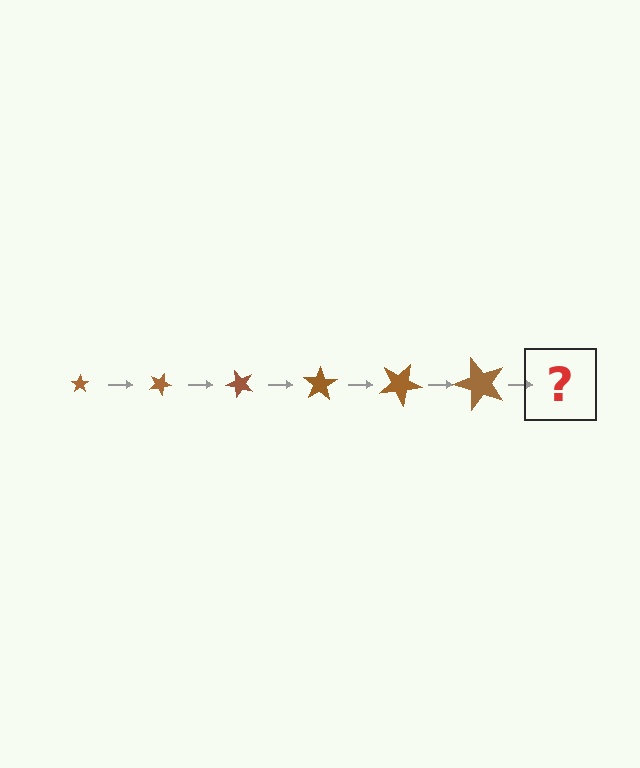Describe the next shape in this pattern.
It should be a star, larger than the previous one and rotated 150 degrees from the start.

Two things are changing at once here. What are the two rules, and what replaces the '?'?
The two rules are that the star grows larger each step and it rotates 25 degrees each step. The '?' should be a star, larger than the previous one and rotated 150 degrees from the start.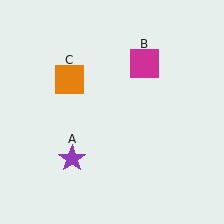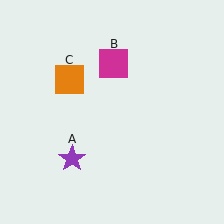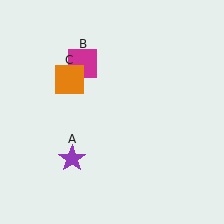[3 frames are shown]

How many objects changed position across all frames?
1 object changed position: magenta square (object B).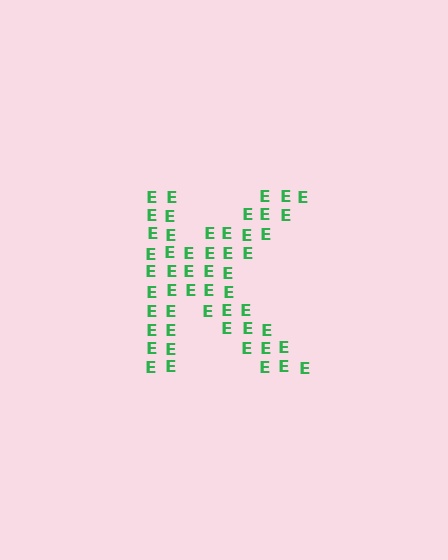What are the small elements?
The small elements are letter E's.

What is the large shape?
The large shape is the letter K.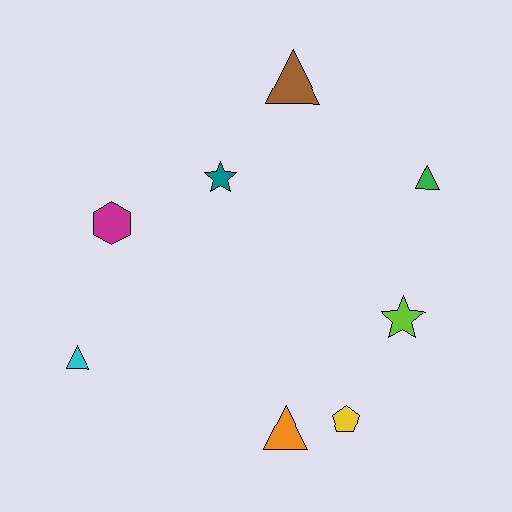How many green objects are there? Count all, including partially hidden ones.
There is 1 green object.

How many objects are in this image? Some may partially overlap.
There are 8 objects.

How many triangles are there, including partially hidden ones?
There are 4 triangles.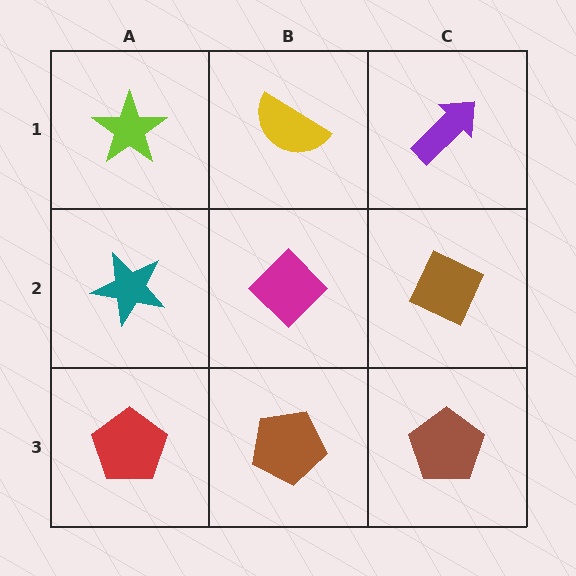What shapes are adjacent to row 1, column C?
A brown diamond (row 2, column C), a yellow semicircle (row 1, column B).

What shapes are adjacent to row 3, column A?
A teal star (row 2, column A), a brown pentagon (row 3, column B).